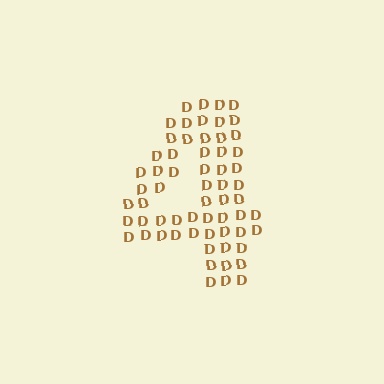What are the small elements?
The small elements are letter D's.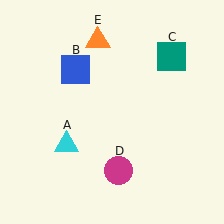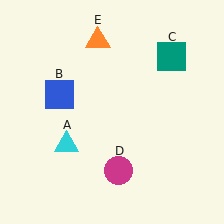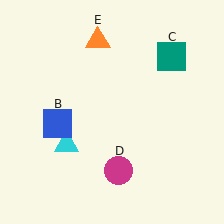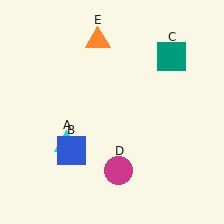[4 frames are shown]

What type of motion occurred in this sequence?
The blue square (object B) rotated counterclockwise around the center of the scene.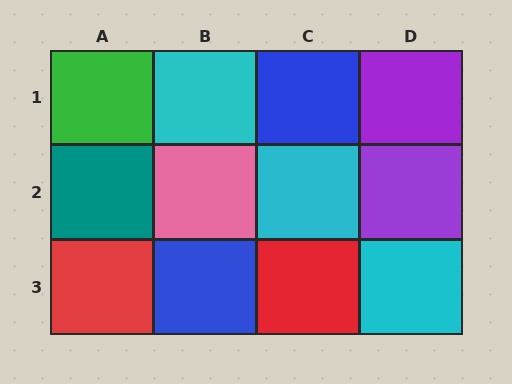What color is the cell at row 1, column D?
Purple.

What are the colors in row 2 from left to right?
Teal, pink, cyan, purple.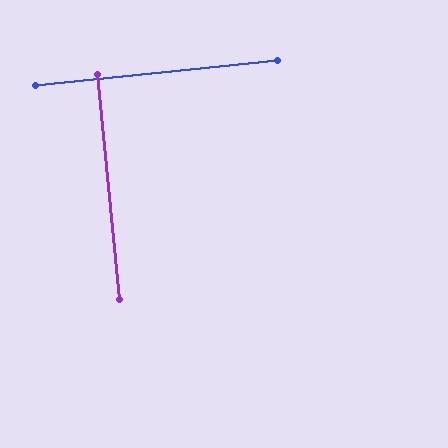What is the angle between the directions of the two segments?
Approximately 89 degrees.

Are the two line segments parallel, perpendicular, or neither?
Perpendicular — they meet at approximately 89°.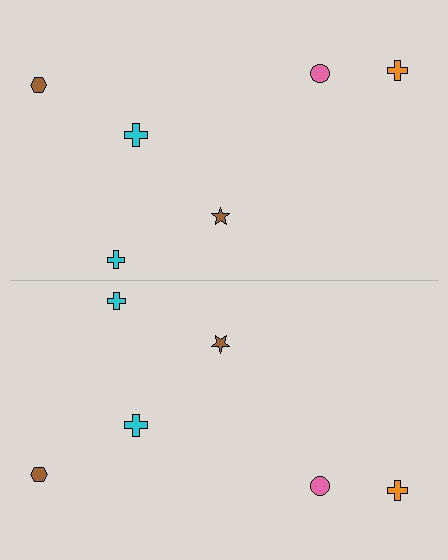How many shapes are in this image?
There are 12 shapes in this image.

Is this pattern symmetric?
Yes, this pattern has bilateral (reflection) symmetry.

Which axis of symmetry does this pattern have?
The pattern has a horizontal axis of symmetry running through the center of the image.